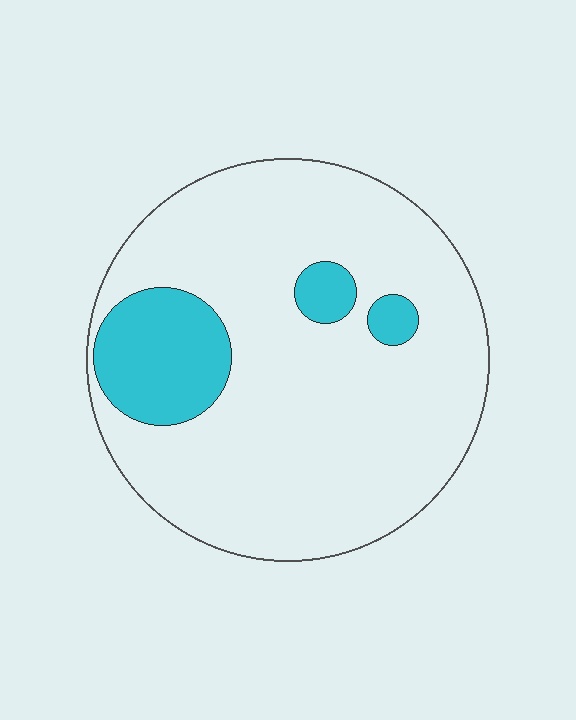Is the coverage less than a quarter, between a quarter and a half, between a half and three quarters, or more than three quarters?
Less than a quarter.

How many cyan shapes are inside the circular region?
3.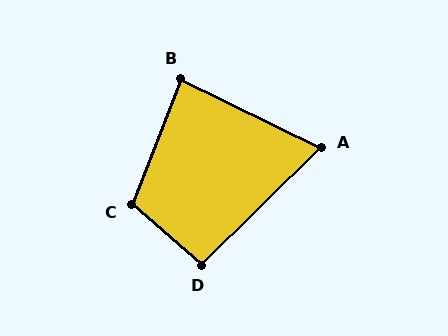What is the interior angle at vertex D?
Approximately 95 degrees (approximately right).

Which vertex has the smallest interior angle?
A, at approximately 71 degrees.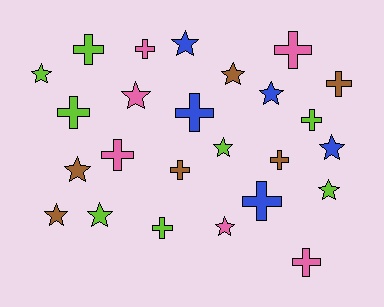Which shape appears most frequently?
Cross, with 13 objects.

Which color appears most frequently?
Lime, with 8 objects.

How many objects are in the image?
There are 25 objects.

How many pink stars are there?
There are 2 pink stars.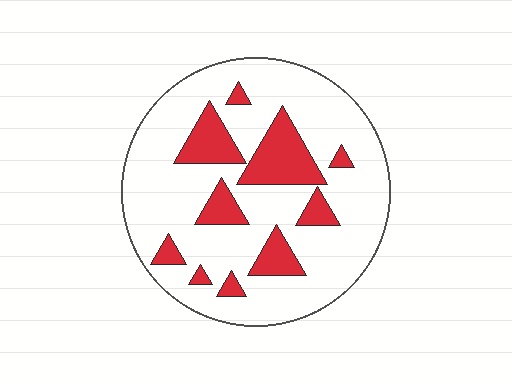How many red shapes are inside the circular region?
10.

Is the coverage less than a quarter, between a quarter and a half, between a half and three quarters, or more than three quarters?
Less than a quarter.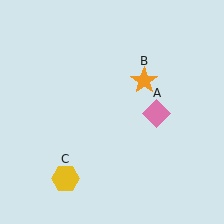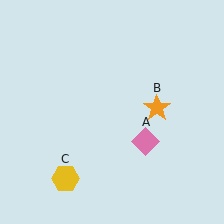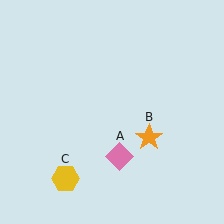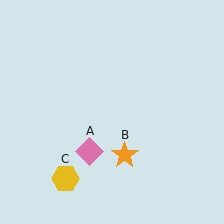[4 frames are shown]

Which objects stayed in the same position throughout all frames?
Yellow hexagon (object C) remained stationary.